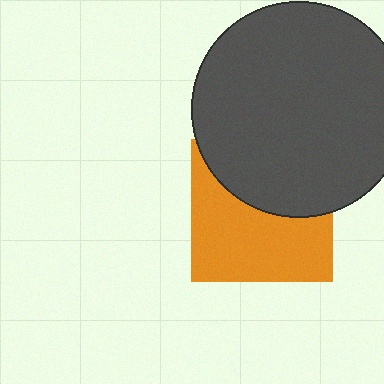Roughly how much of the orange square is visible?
About half of it is visible (roughly 57%).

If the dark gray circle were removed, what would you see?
You would see the complete orange square.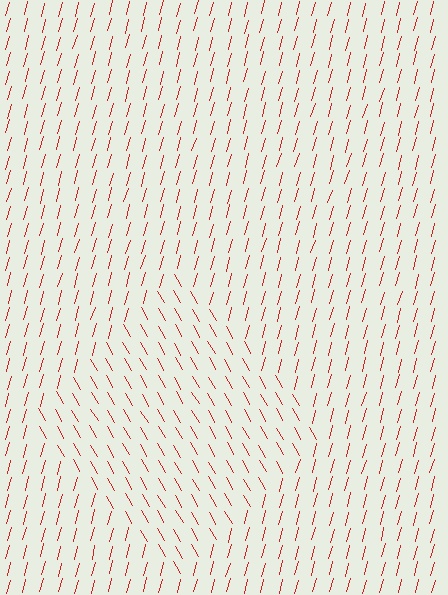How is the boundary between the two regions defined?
The boundary is defined purely by a change in line orientation (approximately 45 degrees difference). All lines are the same color and thickness.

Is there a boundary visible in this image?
Yes, there is a texture boundary formed by a change in line orientation.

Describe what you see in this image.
The image is filled with small red line segments. A diamond region in the image has lines oriented differently from the surrounding lines, creating a visible texture boundary.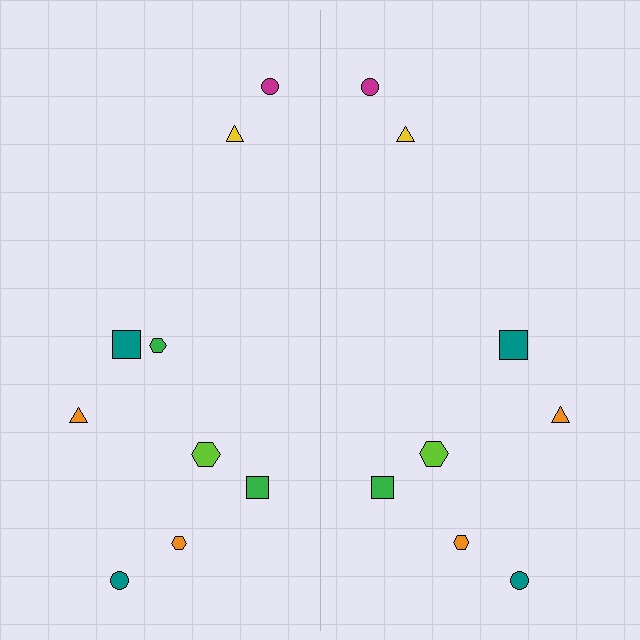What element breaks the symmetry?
A green hexagon is missing from the right side.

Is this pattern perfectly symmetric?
No, the pattern is not perfectly symmetric. A green hexagon is missing from the right side.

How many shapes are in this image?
There are 17 shapes in this image.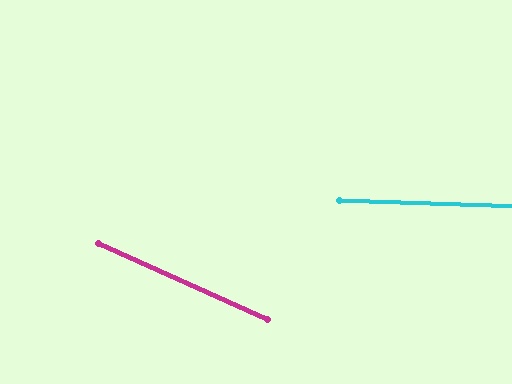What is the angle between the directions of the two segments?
Approximately 23 degrees.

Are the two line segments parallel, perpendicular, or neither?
Neither parallel nor perpendicular — they differ by about 23°.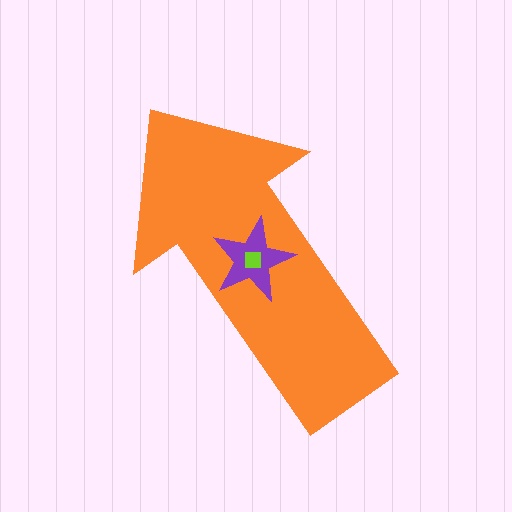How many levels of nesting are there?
3.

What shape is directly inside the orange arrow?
The purple star.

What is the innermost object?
The lime square.